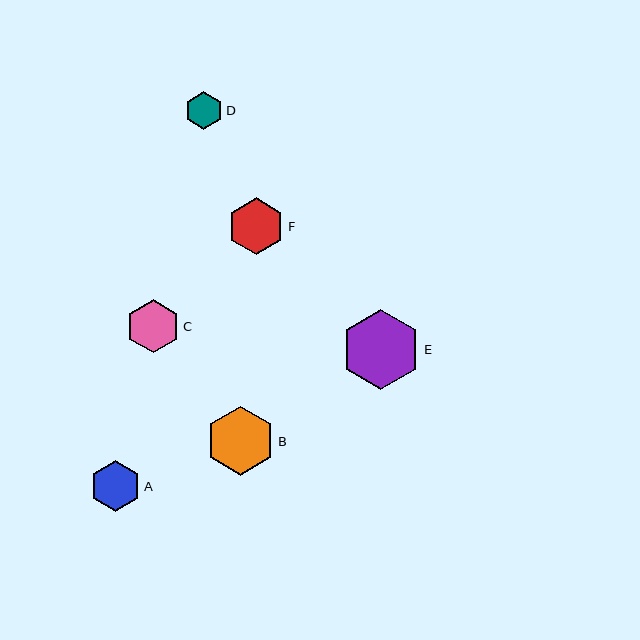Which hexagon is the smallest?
Hexagon D is the smallest with a size of approximately 38 pixels.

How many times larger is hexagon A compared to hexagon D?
Hexagon A is approximately 1.3 times the size of hexagon D.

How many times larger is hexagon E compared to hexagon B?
Hexagon E is approximately 1.2 times the size of hexagon B.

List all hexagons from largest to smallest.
From largest to smallest: E, B, F, C, A, D.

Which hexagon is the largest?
Hexagon E is the largest with a size of approximately 80 pixels.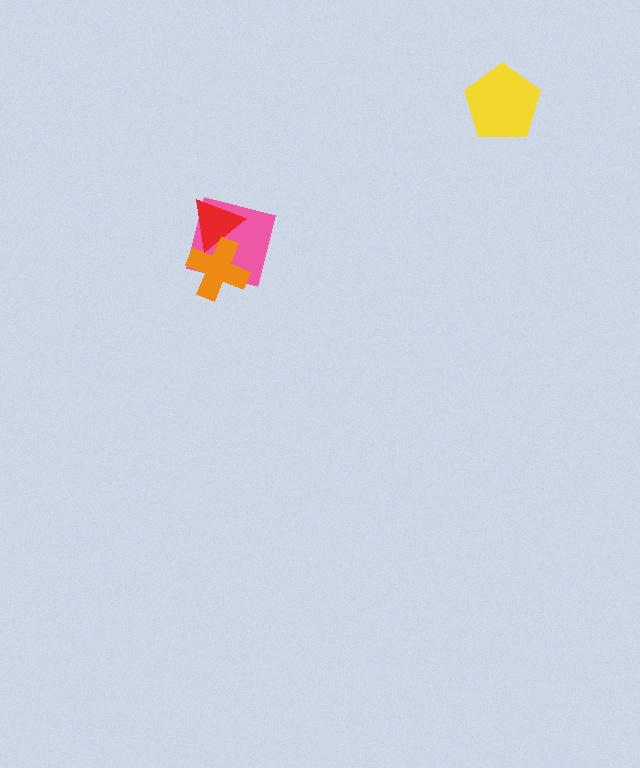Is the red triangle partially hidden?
Yes, it is partially covered by another shape.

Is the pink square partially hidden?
Yes, it is partially covered by another shape.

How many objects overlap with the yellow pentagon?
0 objects overlap with the yellow pentagon.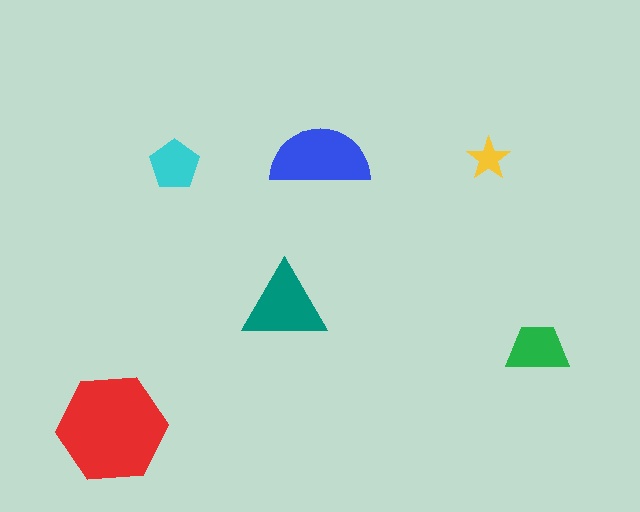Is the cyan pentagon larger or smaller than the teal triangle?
Smaller.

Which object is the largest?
The red hexagon.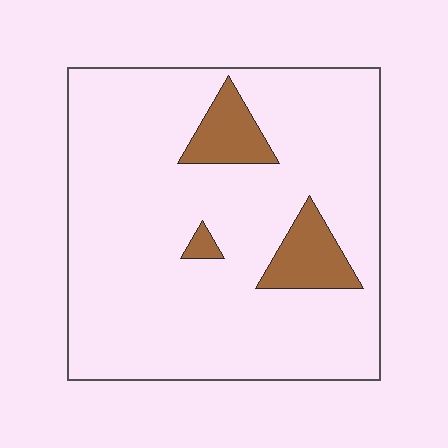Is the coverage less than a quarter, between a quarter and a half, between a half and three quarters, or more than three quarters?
Less than a quarter.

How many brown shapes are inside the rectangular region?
3.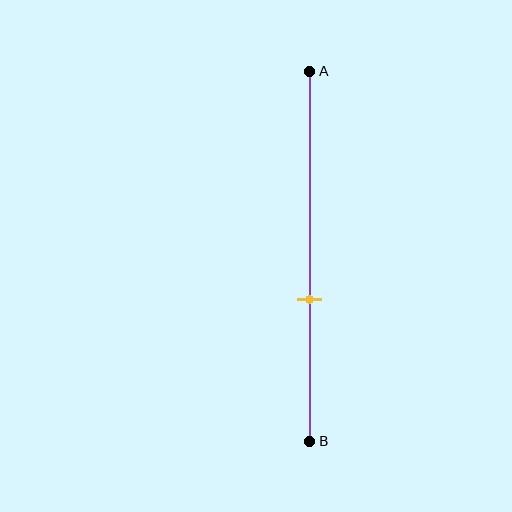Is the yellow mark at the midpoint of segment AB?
No, the mark is at about 60% from A, not at the 50% midpoint.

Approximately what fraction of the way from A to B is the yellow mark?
The yellow mark is approximately 60% of the way from A to B.